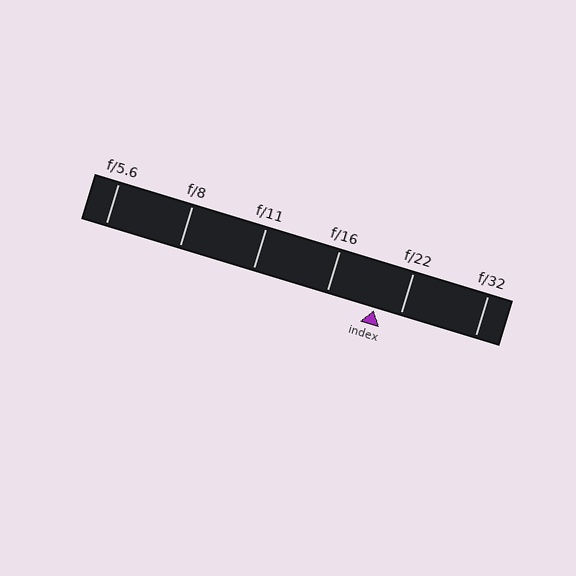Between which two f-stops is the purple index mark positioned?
The index mark is between f/16 and f/22.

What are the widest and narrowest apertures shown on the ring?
The widest aperture shown is f/5.6 and the narrowest is f/32.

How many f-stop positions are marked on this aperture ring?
There are 6 f-stop positions marked.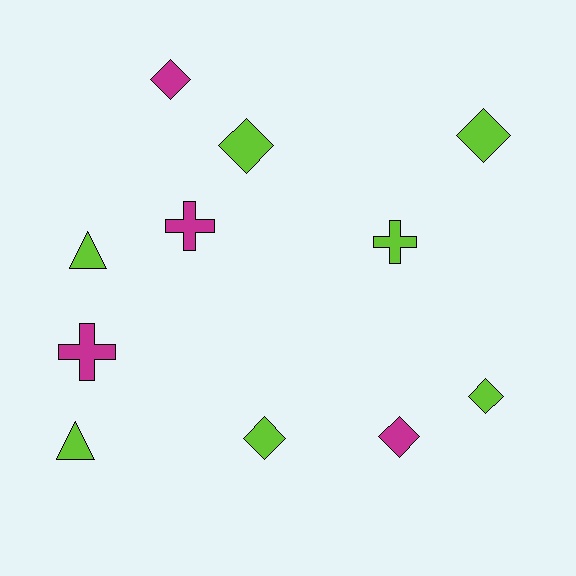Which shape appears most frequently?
Diamond, with 6 objects.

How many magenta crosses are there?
There are 2 magenta crosses.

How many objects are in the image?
There are 11 objects.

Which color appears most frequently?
Lime, with 7 objects.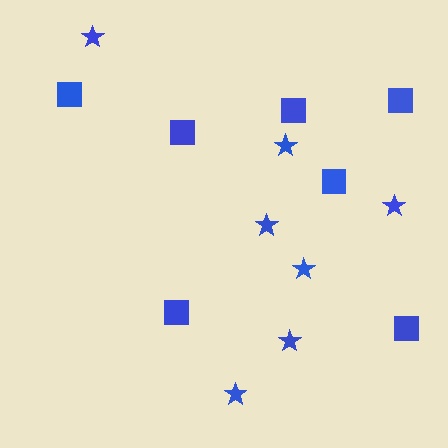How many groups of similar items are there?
There are 2 groups: one group of stars (7) and one group of squares (7).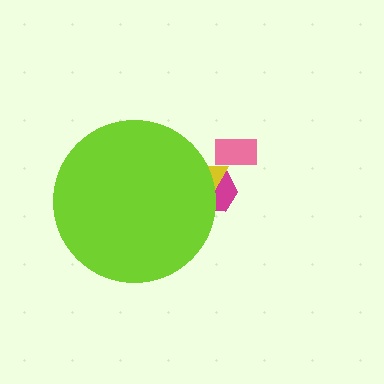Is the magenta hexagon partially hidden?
Yes, the magenta hexagon is partially hidden behind the lime circle.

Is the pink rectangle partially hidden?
No, the pink rectangle is fully visible.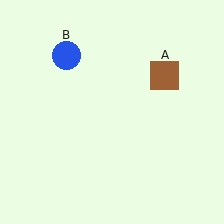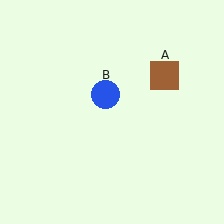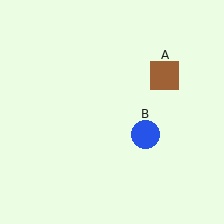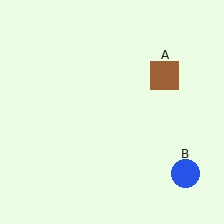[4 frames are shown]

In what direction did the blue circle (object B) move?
The blue circle (object B) moved down and to the right.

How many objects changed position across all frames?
1 object changed position: blue circle (object B).